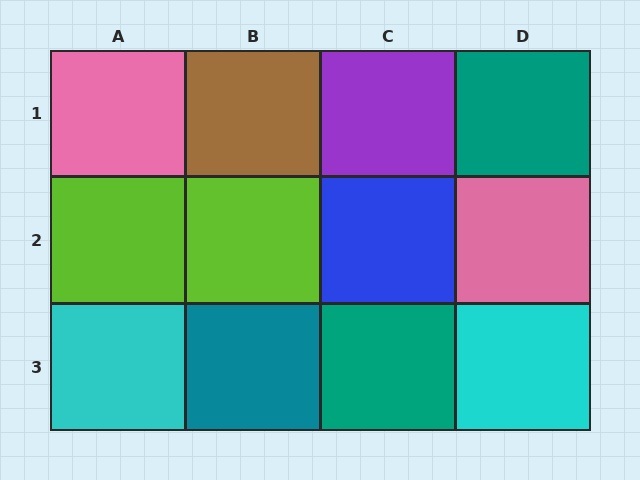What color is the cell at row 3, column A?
Cyan.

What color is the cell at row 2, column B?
Lime.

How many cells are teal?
3 cells are teal.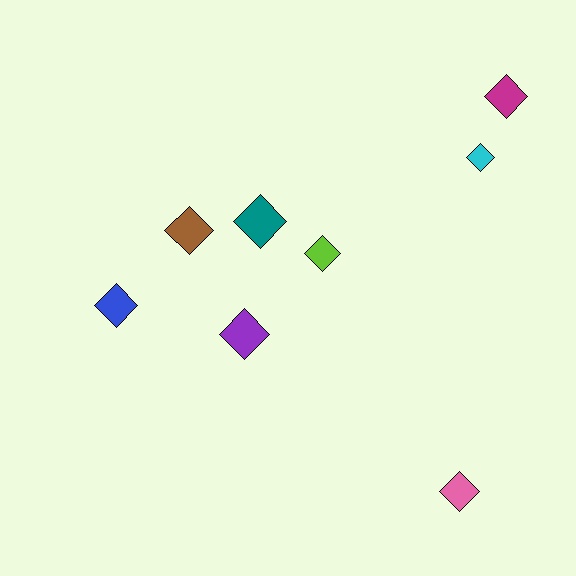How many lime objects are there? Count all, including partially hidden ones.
There is 1 lime object.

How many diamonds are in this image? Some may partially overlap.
There are 8 diamonds.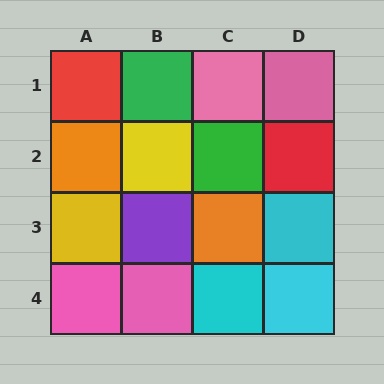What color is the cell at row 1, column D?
Pink.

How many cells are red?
2 cells are red.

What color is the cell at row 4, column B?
Pink.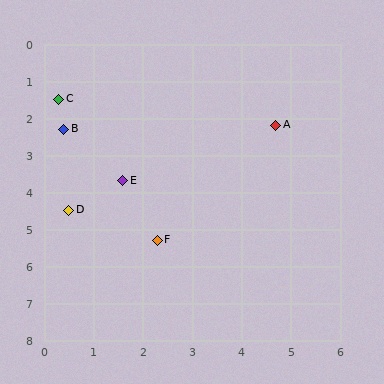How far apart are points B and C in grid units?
Points B and C are about 0.8 grid units apart.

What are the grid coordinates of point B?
Point B is at approximately (0.4, 2.3).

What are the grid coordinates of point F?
Point F is at approximately (2.3, 5.3).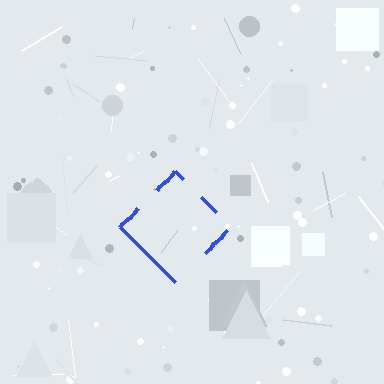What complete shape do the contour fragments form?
The contour fragments form a diamond.